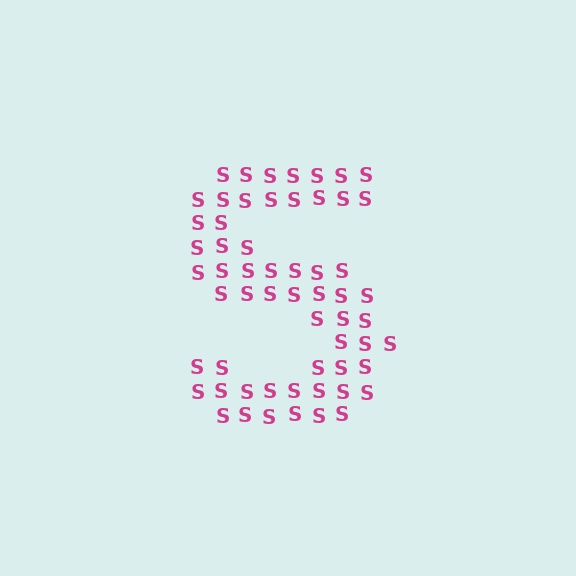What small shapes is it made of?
It is made of small letter S's.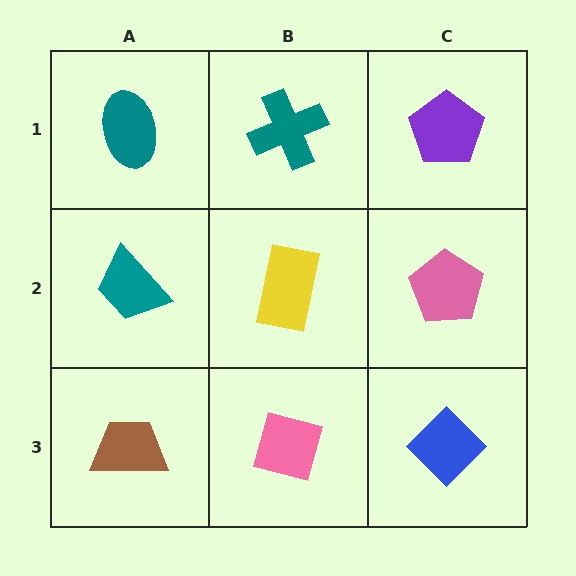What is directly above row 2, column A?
A teal ellipse.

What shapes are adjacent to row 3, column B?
A yellow rectangle (row 2, column B), a brown trapezoid (row 3, column A), a blue diamond (row 3, column C).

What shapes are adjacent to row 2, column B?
A teal cross (row 1, column B), a pink square (row 3, column B), a teal trapezoid (row 2, column A), a pink pentagon (row 2, column C).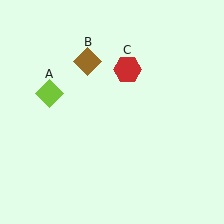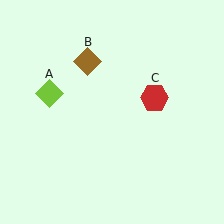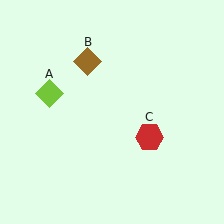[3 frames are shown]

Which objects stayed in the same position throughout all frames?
Lime diamond (object A) and brown diamond (object B) remained stationary.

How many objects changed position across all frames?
1 object changed position: red hexagon (object C).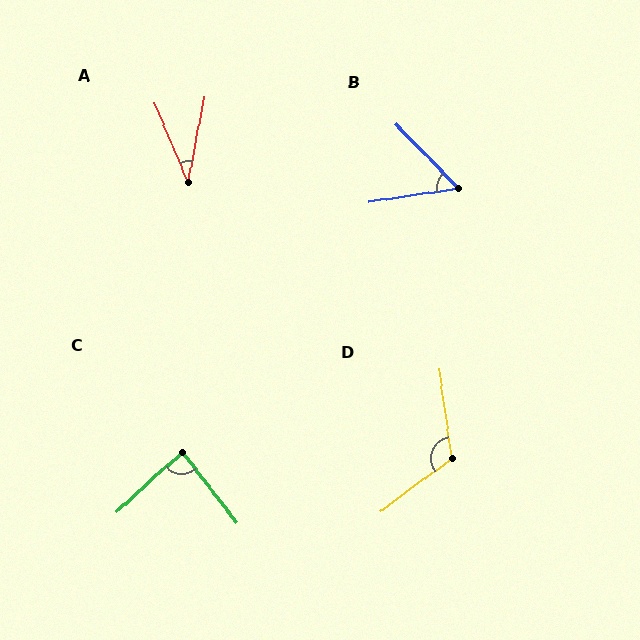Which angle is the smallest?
A, at approximately 34 degrees.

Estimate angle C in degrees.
Approximately 86 degrees.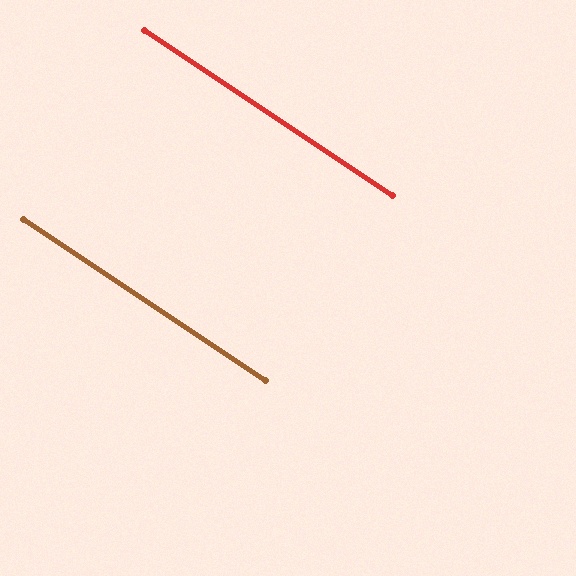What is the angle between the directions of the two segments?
Approximately 0 degrees.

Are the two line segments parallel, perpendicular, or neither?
Parallel — their directions differ by only 0.1°.